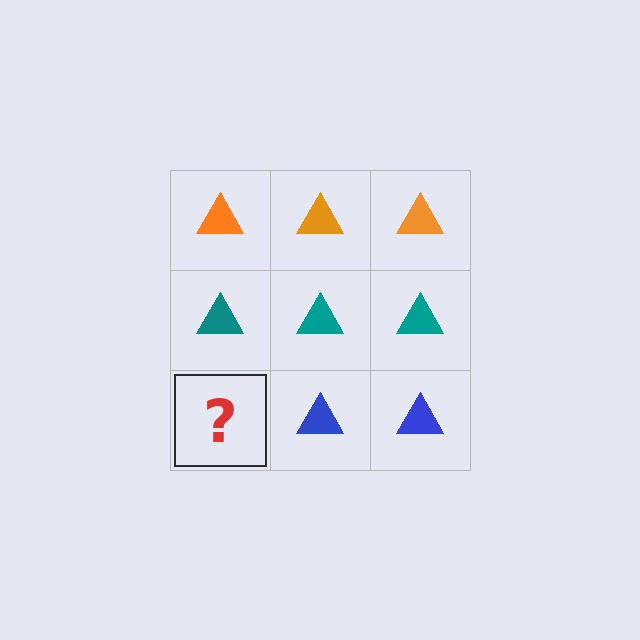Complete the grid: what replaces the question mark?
The question mark should be replaced with a blue triangle.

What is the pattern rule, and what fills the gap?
The rule is that each row has a consistent color. The gap should be filled with a blue triangle.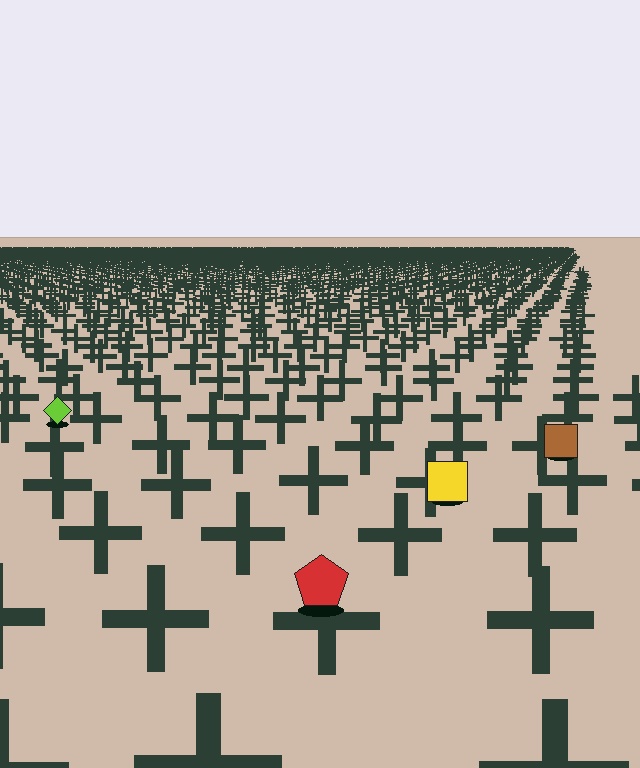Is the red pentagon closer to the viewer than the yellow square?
Yes. The red pentagon is closer — you can tell from the texture gradient: the ground texture is coarser near it.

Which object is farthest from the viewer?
The lime diamond is farthest from the viewer. It appears smaller and the ground texture around it is denser.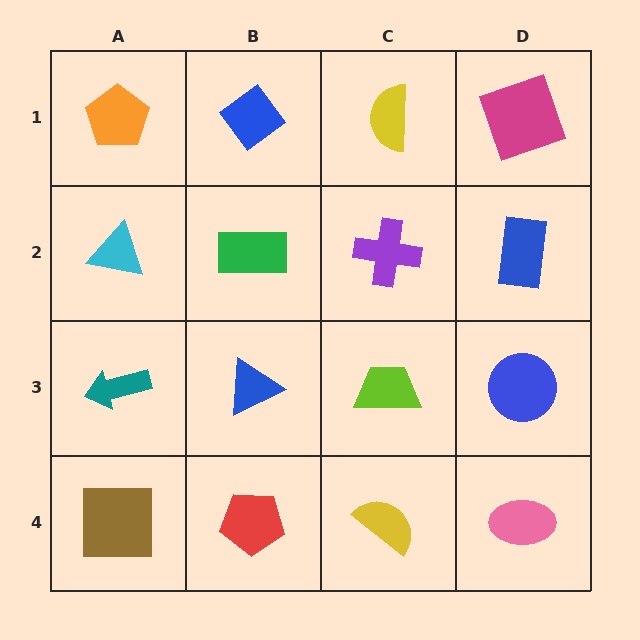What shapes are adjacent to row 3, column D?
A blue rectangle (row 2, column D), a pink ellipse (row 4, column D), a lime trapezoid (row 3, column C).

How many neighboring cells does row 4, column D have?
2.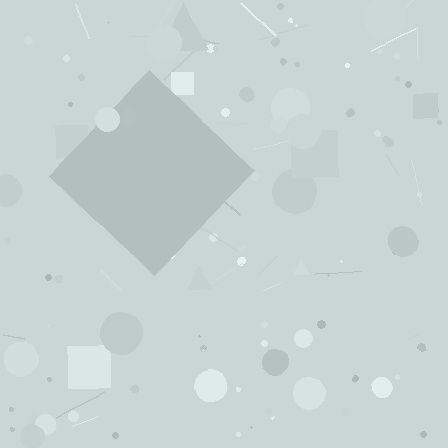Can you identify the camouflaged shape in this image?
The camouflaged shape is a diamond.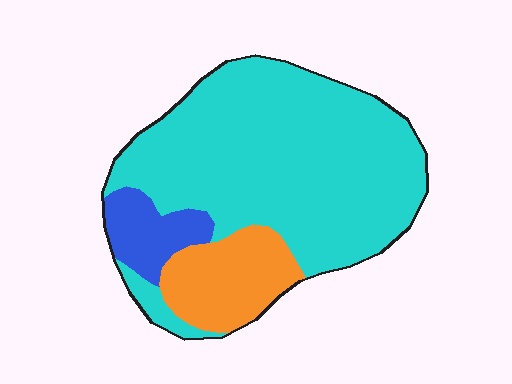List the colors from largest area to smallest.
From largest to smallest: cyan, orange, blue.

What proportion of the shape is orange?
Orange covers 17% of the shape.